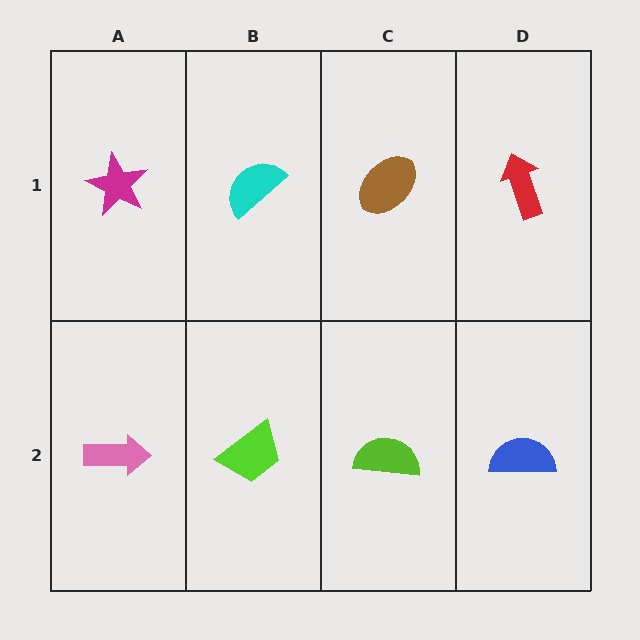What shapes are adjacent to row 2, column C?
A brown ellipse (row 1, column C), a lime trapezoid (row 2, column B), a blue semicircle (row 2, column D).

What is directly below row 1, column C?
A lime semicircle.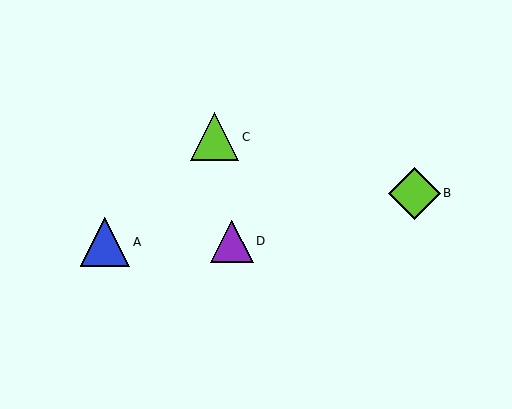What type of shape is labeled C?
Shape C is a lime triangle.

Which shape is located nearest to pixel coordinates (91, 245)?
The blue triangle (labeled A) at (105, 242) is nearest to that location.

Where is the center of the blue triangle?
The center of the blue triangle is at (105, 242).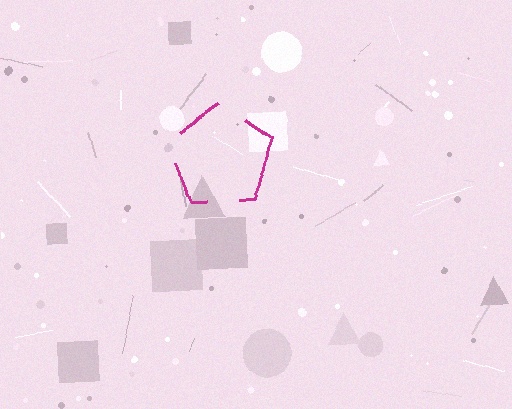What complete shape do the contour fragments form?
The contour fragments form a pentagon.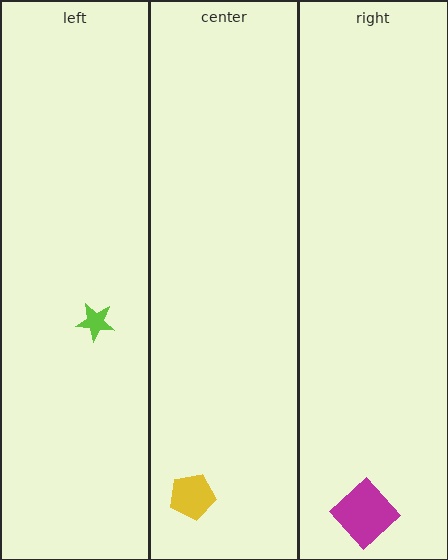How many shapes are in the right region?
1.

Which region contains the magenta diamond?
The right region.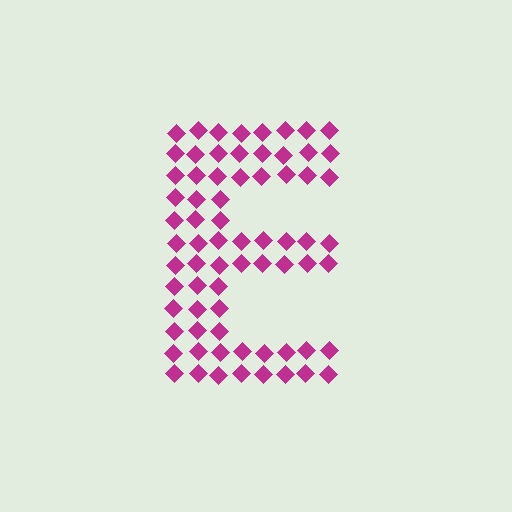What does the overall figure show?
The overall figure shows the letter E.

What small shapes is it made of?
It is made of small diamonds.